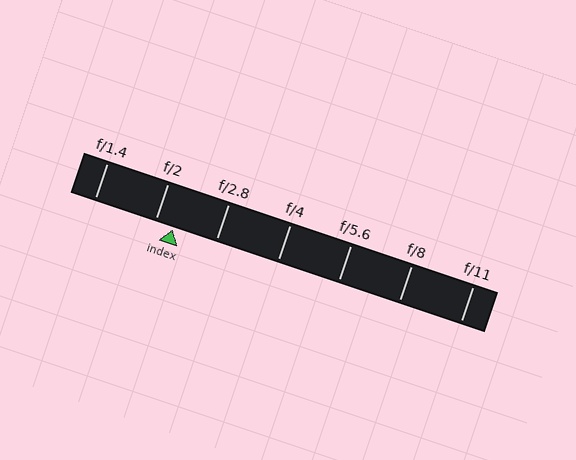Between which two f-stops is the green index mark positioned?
The index mark is between f/2 and f/2.8.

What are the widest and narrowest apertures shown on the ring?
The widest aperture shown is f/1.4 and the narrowest is f/11.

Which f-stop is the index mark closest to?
The index mark is closest to f/2.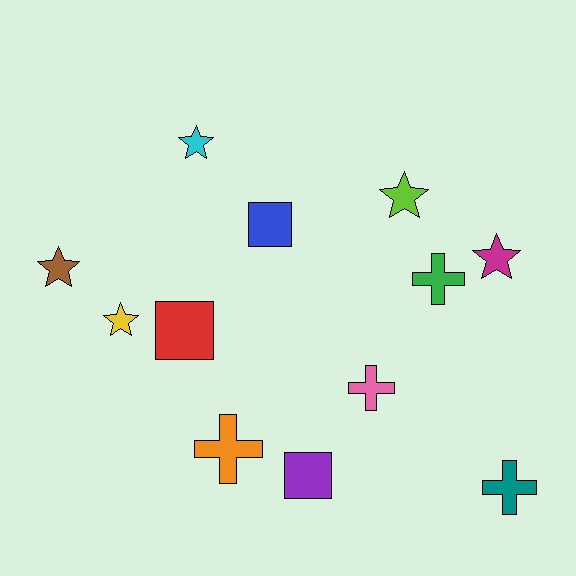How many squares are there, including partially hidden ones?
There are 3 squares.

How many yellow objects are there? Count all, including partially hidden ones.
There is 1 yellow object.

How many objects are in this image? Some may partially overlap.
There are 12 objects.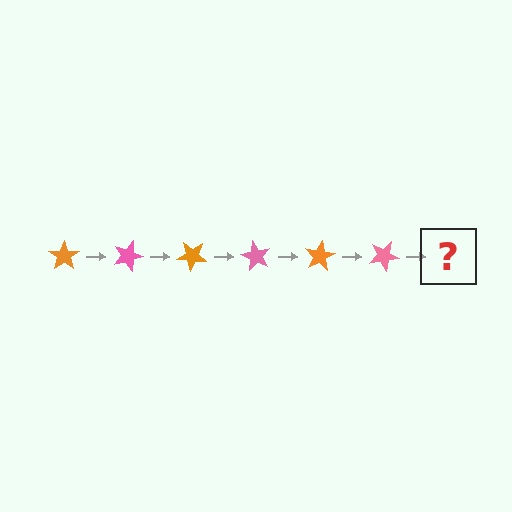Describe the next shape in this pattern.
It should be an orange star, rotated 120 degrees from the start.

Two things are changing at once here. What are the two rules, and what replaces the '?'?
The two rules are that it rotates 20 degrees each step and the color cycles through orange and pink. The '?' should be an orange star, rotated 120 degrees from the start.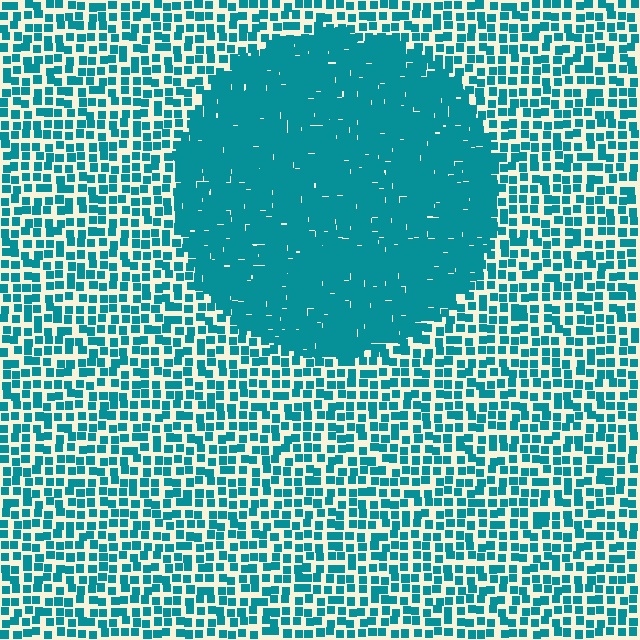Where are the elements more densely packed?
The elements are more densely packed inside the circle boundary.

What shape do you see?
I see a circle.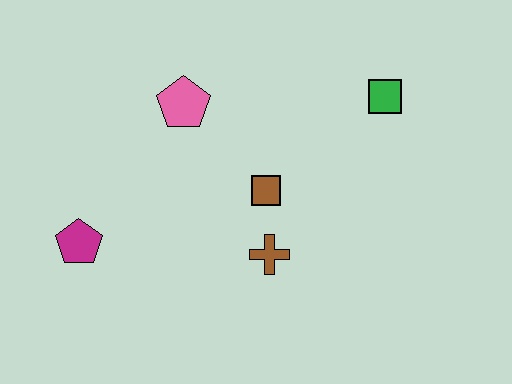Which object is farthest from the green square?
The magenta pentagon is farthest from the green square.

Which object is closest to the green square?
The brown square is closest to the green square.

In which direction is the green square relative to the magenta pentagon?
The green square is to the right of the magenta pentagon.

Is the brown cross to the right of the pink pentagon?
Yes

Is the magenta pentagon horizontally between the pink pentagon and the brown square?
No